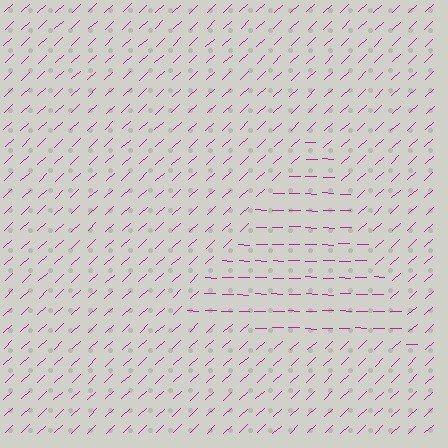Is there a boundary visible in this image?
Yes, there is a texture boundary formed by a change in line orientation.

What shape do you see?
I see a triangle.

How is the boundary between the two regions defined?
The boundary is defined purely by a change in line orientation (approximately 45 degrees difference). All lines are the same color and thickness.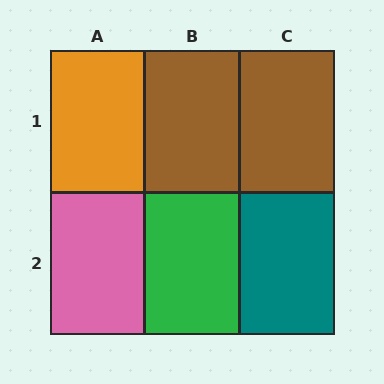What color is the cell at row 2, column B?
Green.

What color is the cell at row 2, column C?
Teal.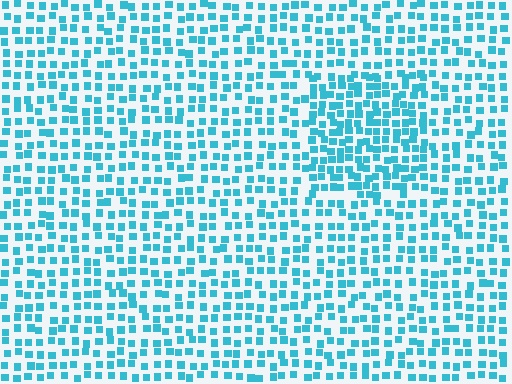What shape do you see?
I see a rectangle.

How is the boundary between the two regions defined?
The boundary is defined by a change in element density (approximately 1.6x ratio). All elements are the same color, size, and shape.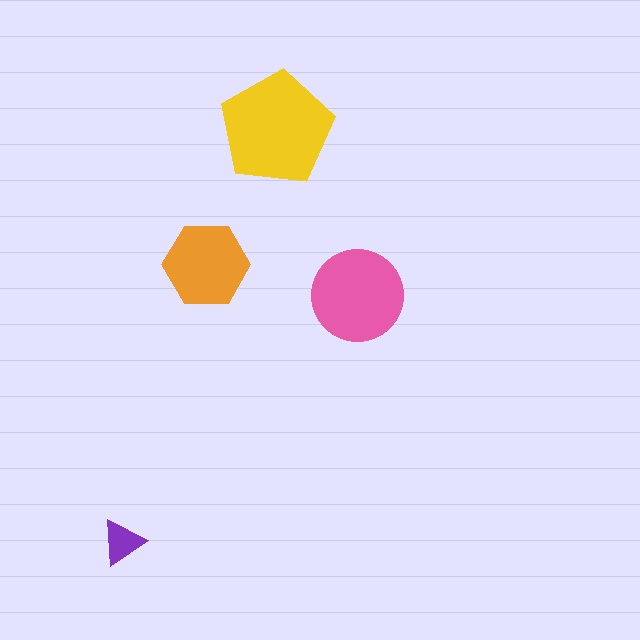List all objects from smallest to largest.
The purple triangle, the orange hexagon, the pink circle, the yellow pentagon.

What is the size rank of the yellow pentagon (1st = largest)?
1st.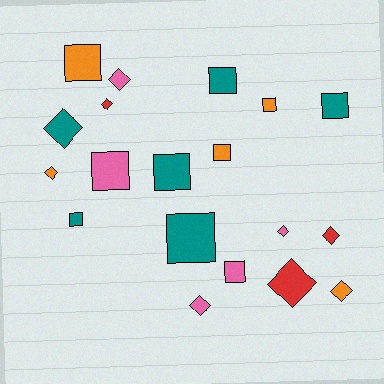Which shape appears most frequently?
Square, with 10 objects.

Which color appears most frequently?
Teal, with 6 objects.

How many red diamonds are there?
There are 3 red diamonds.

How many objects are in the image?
There are 19 objects.